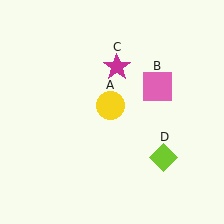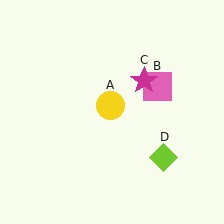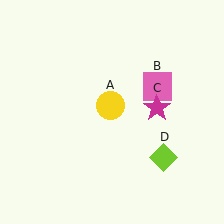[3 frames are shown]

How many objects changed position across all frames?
1 object changed position: magenta star (object C).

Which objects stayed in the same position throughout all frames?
Yellow circle (object A) and pink square (object B) and lime diamond (object D) remained stationary.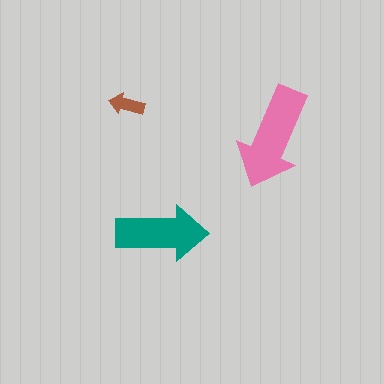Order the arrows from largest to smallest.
the pink one, the teal one, the brown one.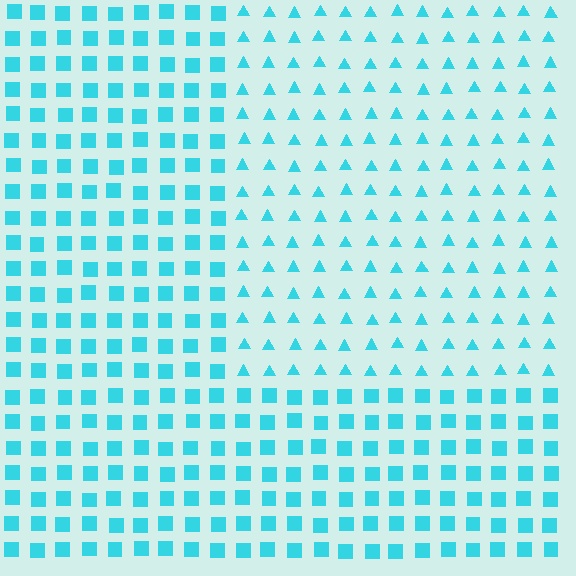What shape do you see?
I see a rectangle.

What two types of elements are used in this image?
The image uses triangles inside the rectangle region and squares outside it.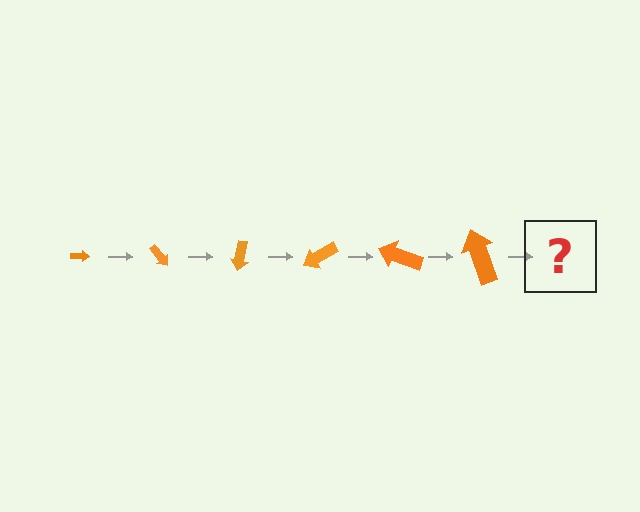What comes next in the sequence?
The next element should be an arrow, larger than the previous one and rotated 300 degrees from the start.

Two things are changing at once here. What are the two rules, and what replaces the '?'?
The two rules are that the arrow grows larger each step and it rotates 50 degrees each step. The '?' should be an arrow, larger than the previous one and rotated 300 degrees from the start.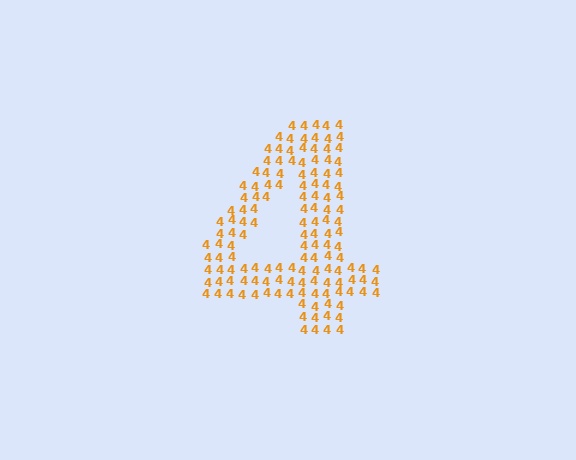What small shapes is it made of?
It is made of small digit 4's.